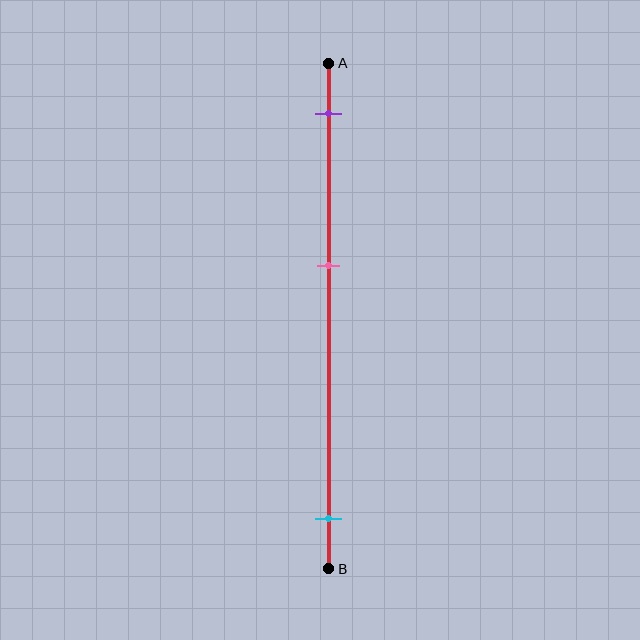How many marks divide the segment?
There are 3 marks dividing the segment.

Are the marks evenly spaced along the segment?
No, the marks are not evenly spaced.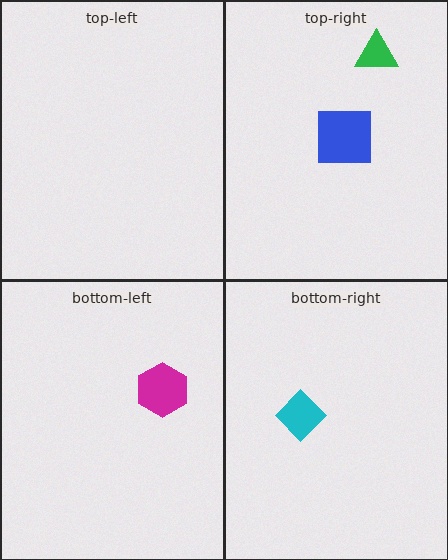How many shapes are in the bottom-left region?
1.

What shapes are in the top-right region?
The green triangle, the blue square.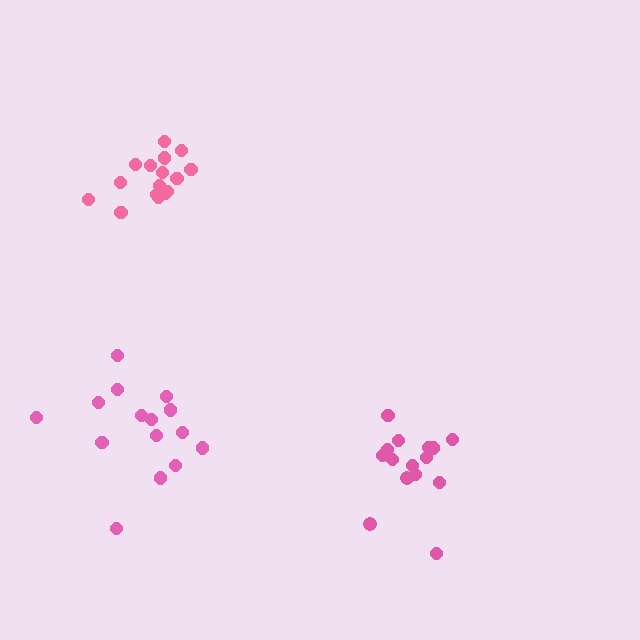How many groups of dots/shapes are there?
There are 3 groups.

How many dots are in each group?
Group 1: 15 dots, Group 2: 16 dots, Group 3: 15 dots (46 total).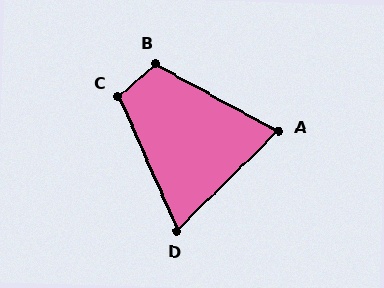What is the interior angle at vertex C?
Approximately 107 degrees (obtuse).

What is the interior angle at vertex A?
Approximately 73 degrees (acute).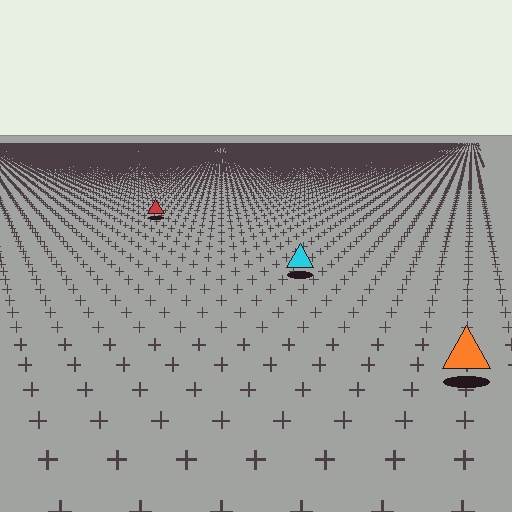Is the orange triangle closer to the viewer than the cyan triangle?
Yes. The orange triangle is closer — you can tell from the texture gradient: the ground texture is coarser near it.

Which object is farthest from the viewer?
The red triangle is farthest from the viewer. It appears smaller and the ground texture around it is denser.